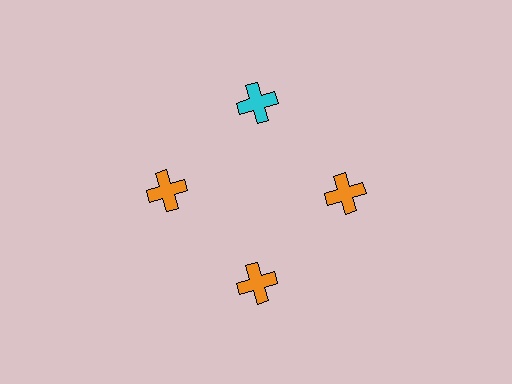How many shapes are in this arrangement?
There are 4 shapes arranged in a ring pattern.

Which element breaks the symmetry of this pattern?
The cyan cross at roughly the 12 o'clock position breaks the symmetry. All other shapes are orange crosses.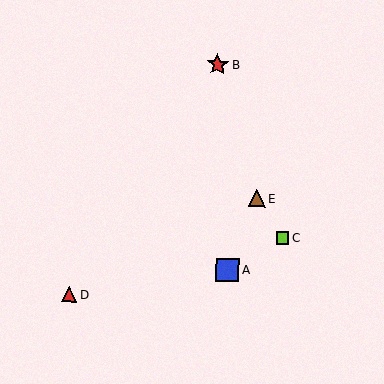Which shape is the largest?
The blue square (labeled A) is the largest.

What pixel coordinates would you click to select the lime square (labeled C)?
Click at (282, 238) to select the lime square C.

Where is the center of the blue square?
The center of the blue square is at (228, 270).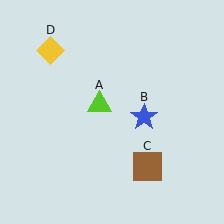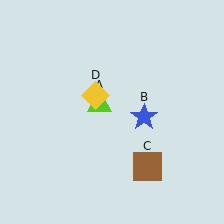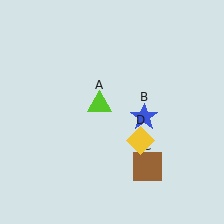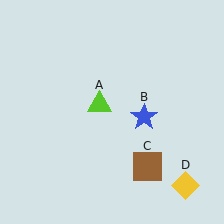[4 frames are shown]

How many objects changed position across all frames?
1 object changed position: yellow diamond (object D).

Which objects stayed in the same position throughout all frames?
Lime triangle (object A) and blue star (object B) and brown square (object C) remained stationary.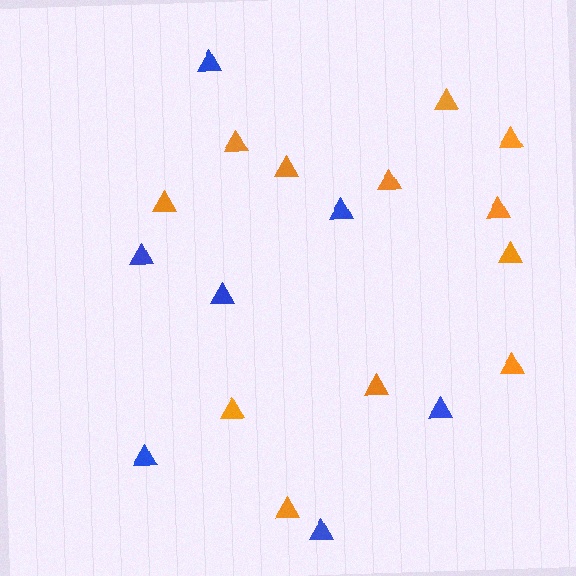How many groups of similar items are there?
There are 2 groups: one group of orange triangles (12) and one group of blue triangles (7).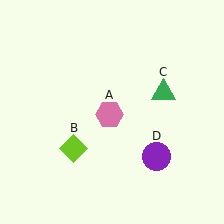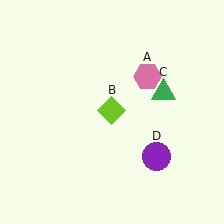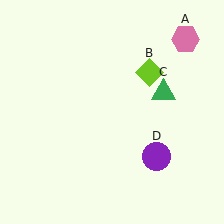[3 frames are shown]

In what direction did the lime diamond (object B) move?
The lime diamond (object B) moved up and to the right.